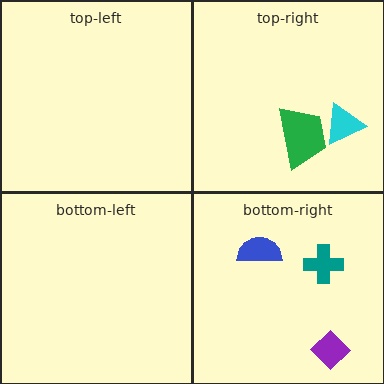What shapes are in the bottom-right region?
The blue semicircle, the teal cross, the purple diamond.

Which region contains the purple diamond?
The bottom-right region.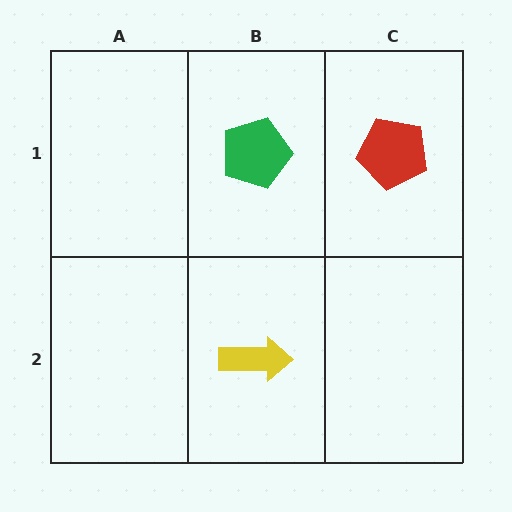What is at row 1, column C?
A red pentagon.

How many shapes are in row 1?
2 shapes.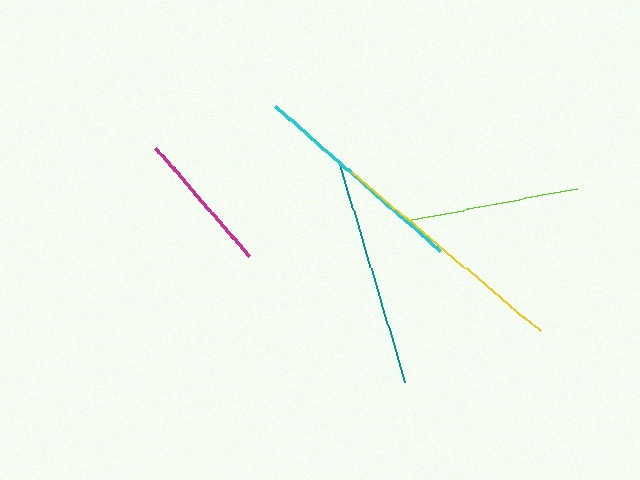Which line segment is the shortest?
The magenta line is the shortest at approximately 144 pixels.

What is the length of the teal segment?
The teal segment is approximately 228 pixels long.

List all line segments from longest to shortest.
From longest to shortest: yellow, teal, cyan, lime, magenta.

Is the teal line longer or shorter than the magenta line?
The teal line is longer than the magenta line.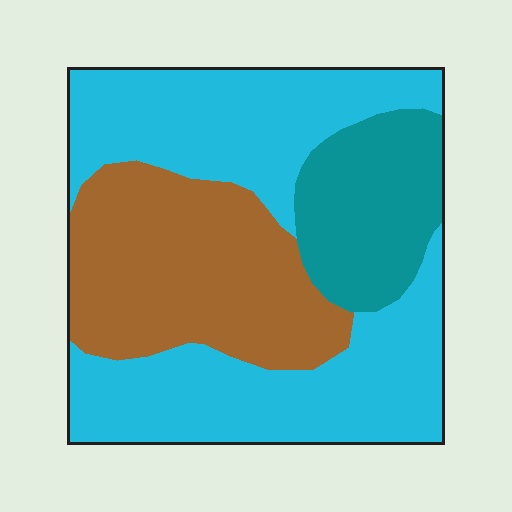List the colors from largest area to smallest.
From largest to smallest: cyan, brown, teal.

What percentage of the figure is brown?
Brown covers 30% of the figure.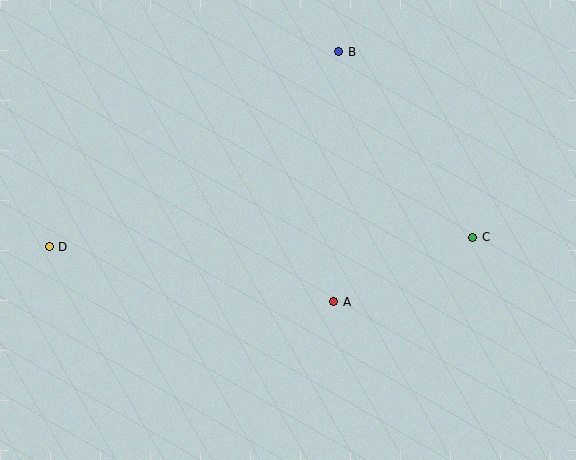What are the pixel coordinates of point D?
Point D is at (49, 247).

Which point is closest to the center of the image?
Point A at (334, 302) is closest to the center.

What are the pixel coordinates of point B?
Point B is at (339, 52).